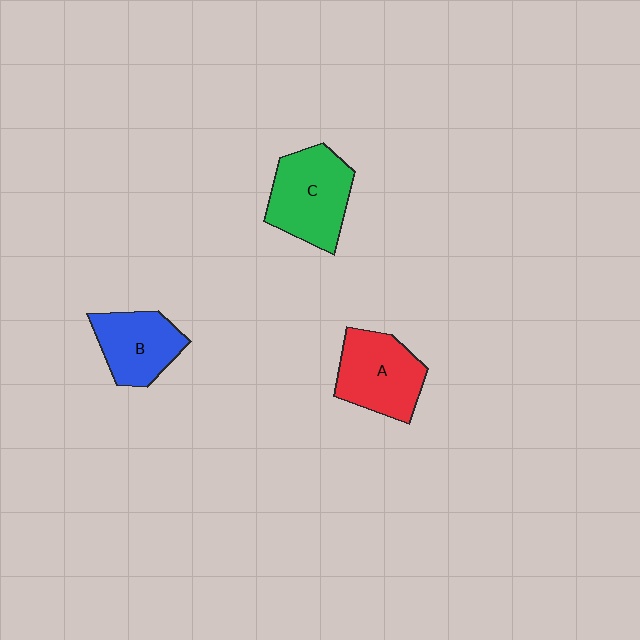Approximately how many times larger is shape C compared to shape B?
Approximately 1.3 times.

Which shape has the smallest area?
Shape B (blue).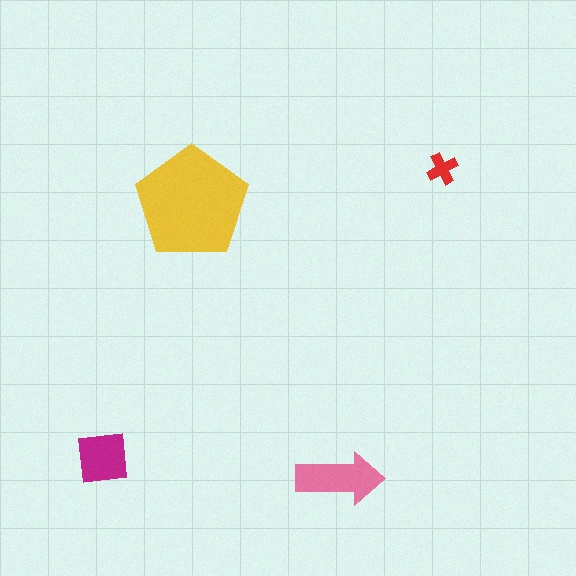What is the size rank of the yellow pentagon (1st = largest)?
1st.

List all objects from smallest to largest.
The red cross, the magenta square, the pink arrow, the yellow pentagon.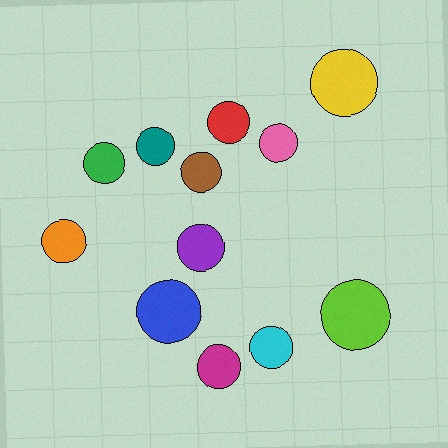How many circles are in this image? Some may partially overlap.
There are 12 circles.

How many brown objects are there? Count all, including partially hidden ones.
There is 1 brown object.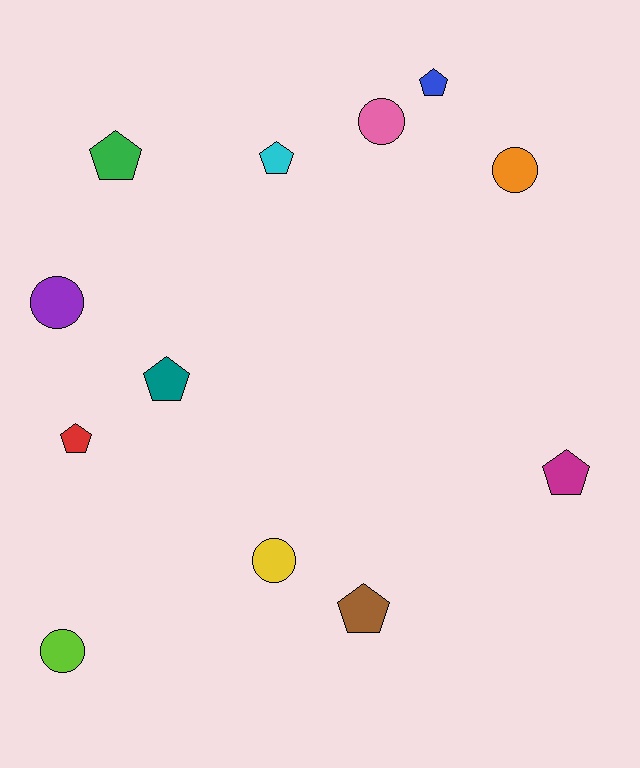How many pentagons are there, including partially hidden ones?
There are 7 pentagons.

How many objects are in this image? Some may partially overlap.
There are 12 objects.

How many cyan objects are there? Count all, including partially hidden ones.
There is 1 cyan object.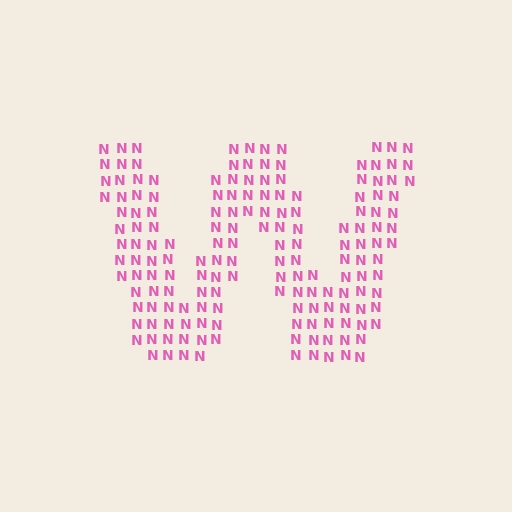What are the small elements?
The small elements are letter N's.